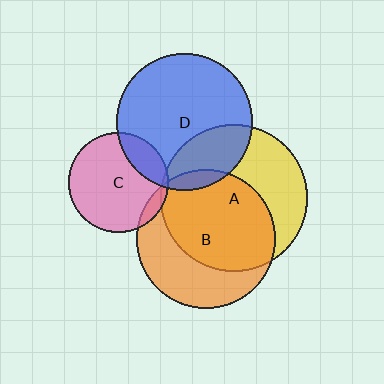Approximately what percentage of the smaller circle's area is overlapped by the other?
Approximately 5%.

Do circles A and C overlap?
Yes.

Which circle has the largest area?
Circle A (yellow).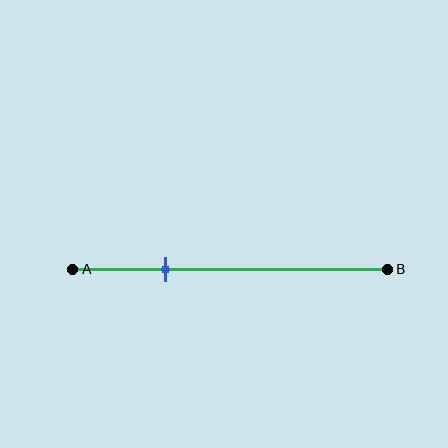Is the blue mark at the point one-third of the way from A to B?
No, the mark is at about 30% from A, not at the 33% one-third point.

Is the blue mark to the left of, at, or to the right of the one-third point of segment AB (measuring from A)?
The blue mark is to the left of the one-third point of segment AB.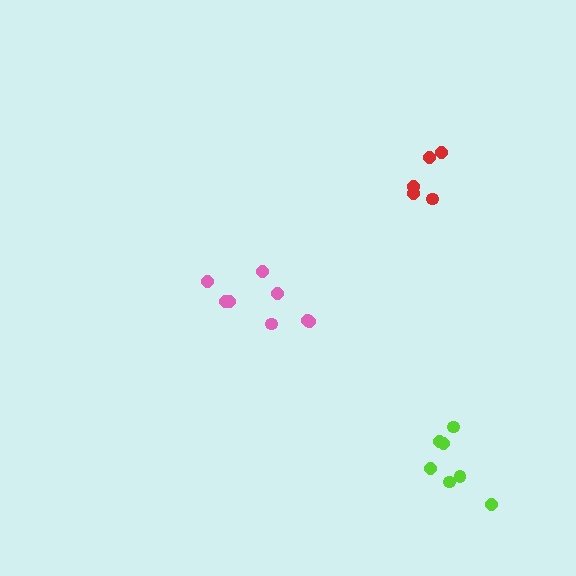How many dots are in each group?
Group 1: 5 dots, Group 2: 8 dots, Group 3: 7 dots (20 total).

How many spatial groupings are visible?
There are 3 spatial groupings.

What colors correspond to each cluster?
The clusters are colored: red, pink, lime.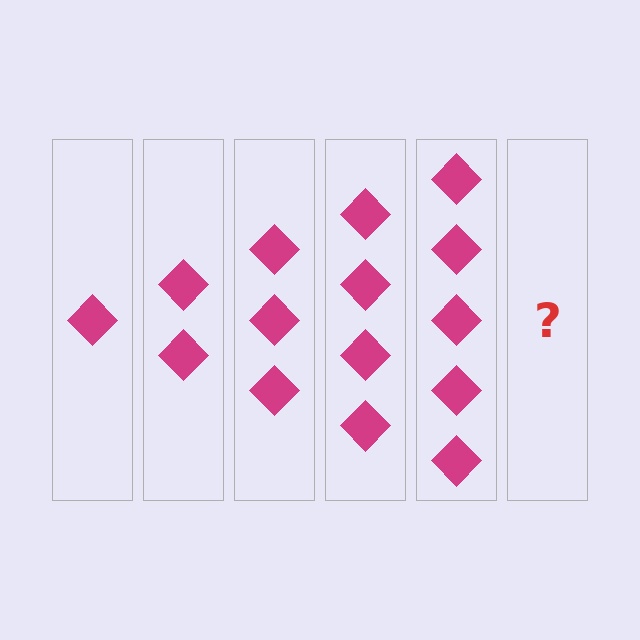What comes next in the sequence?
The next element should be 6 diamonds.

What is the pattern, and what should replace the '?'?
The pattern is that each step adds one more diamond. The '?' should be 6 diamonds.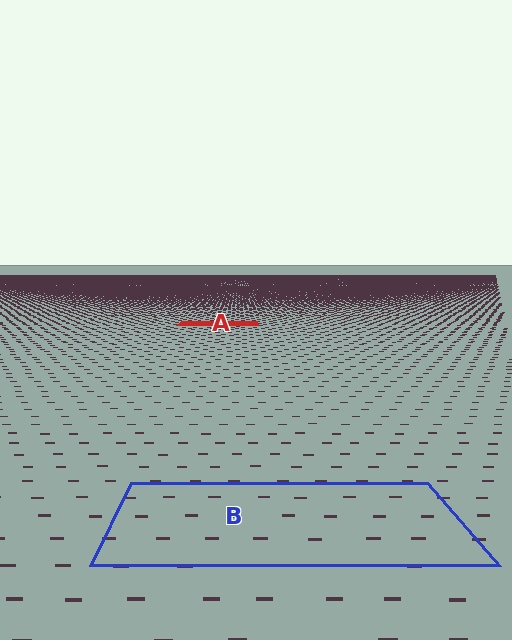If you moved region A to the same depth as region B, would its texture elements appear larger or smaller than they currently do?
They would appear larger. At a closer depth, the same texture elements are projected at a bigger on-screen size.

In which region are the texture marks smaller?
The texture marks are smaller in region A, because it is farther away.